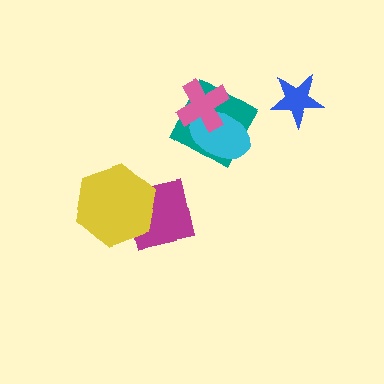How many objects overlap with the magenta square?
1 object overlaps with the magenta square.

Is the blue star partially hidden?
No, no other shape covers it.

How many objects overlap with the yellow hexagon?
1 object overlaps with the yellow hexagon.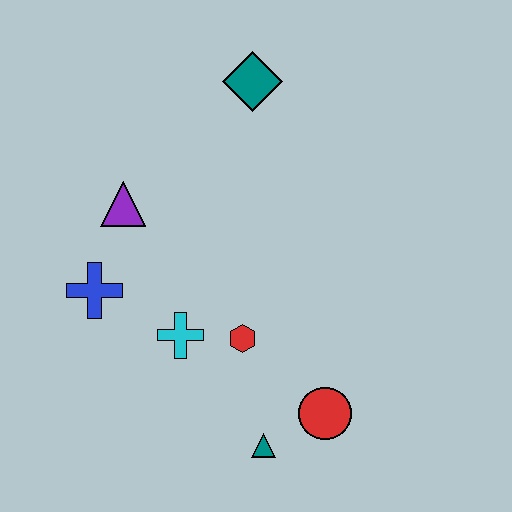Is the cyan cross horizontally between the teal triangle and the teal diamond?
No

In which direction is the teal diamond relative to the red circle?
The teal diamond is above the red circle.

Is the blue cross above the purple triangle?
No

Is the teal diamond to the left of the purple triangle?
No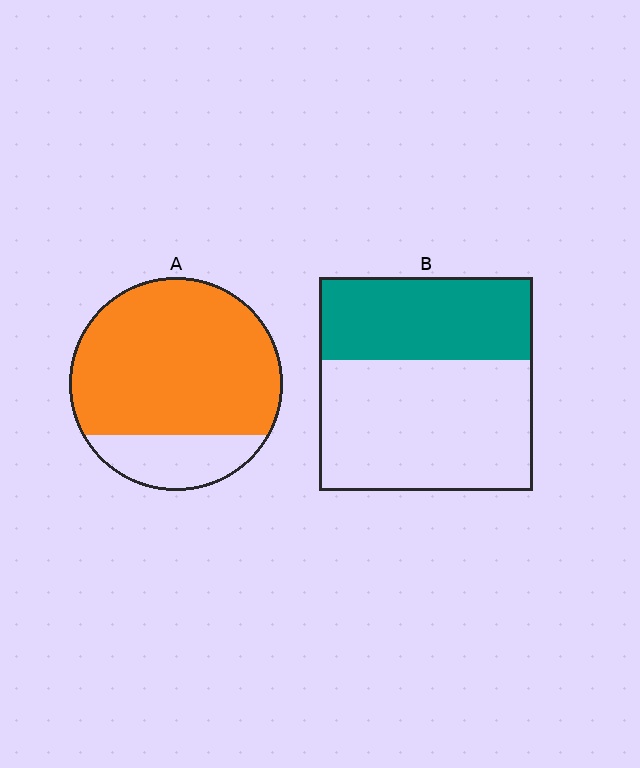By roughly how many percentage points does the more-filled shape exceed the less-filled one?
By roughly 40 percentage points (A over B).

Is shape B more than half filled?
No.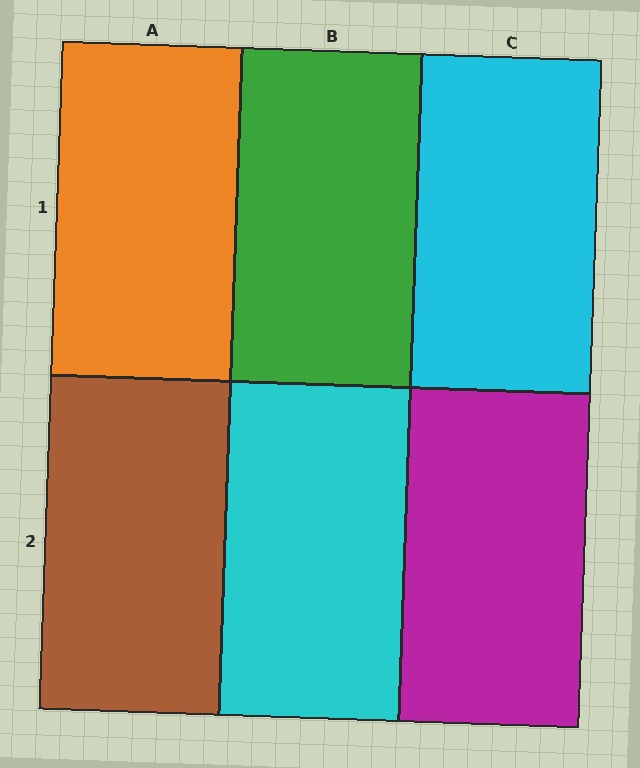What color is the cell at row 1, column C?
Cyan.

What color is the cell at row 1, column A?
Orange.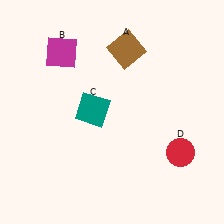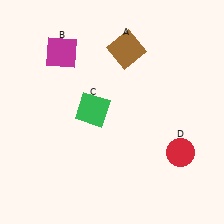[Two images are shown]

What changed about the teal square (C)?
In Image 1, C is teal. In Image 2, it changed to green.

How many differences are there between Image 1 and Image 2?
There is 1 difference between the two images.